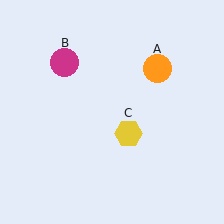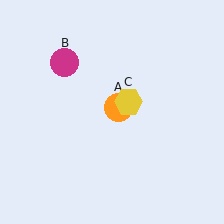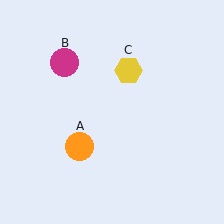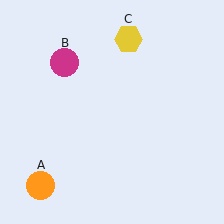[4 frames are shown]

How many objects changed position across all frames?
2 objects changed position: orange circle (object A), yellow hexagon (object C).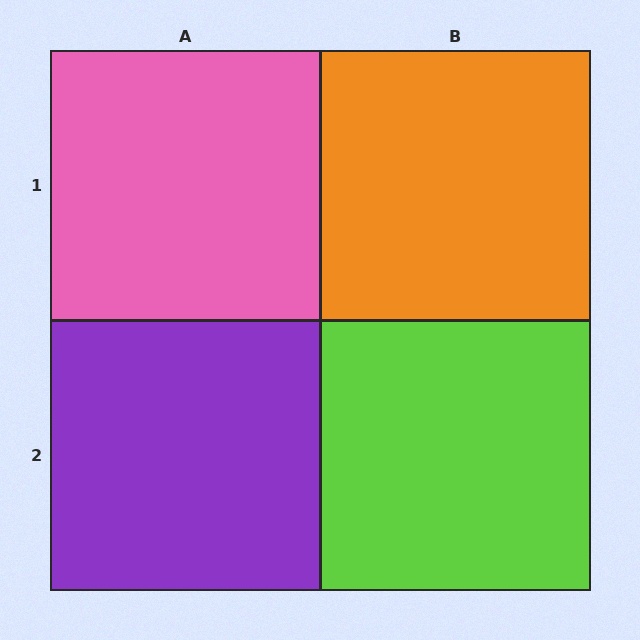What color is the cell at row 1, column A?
Pink.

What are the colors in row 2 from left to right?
Purple, lime.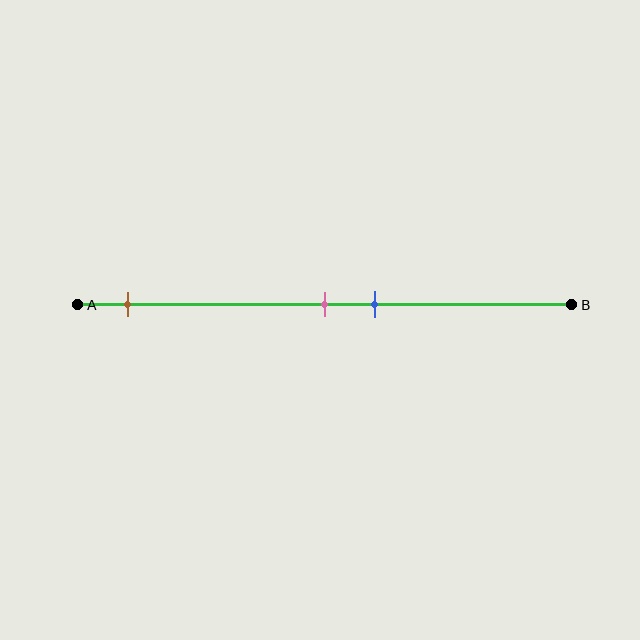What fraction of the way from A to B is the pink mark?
The pink mark is approximately 50% (0.5) of the way from A to B.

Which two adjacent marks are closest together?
The pink and blue marks are the closest adjacent pair.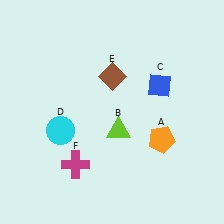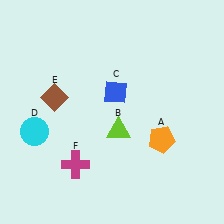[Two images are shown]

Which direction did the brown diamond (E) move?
The brown diamond (E) moved left.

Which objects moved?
The objects that moved are: the blue diamond (C), the cyan circle (D), the brown diamond (E).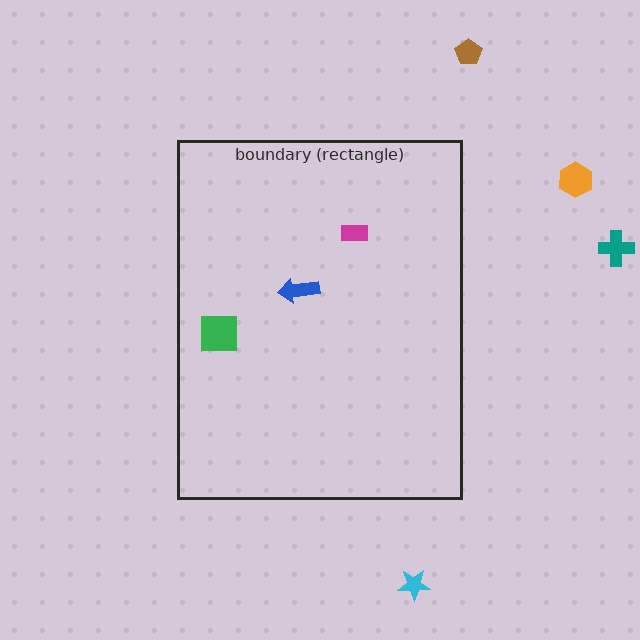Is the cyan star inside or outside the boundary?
Outside.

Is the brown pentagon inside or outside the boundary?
Outside.